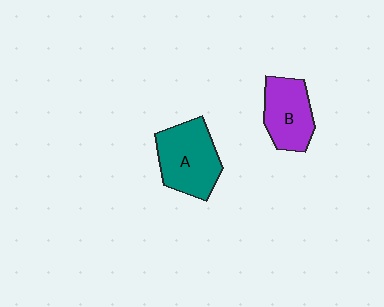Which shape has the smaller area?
Shape B (purple).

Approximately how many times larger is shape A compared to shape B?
Approximately 1.3 times.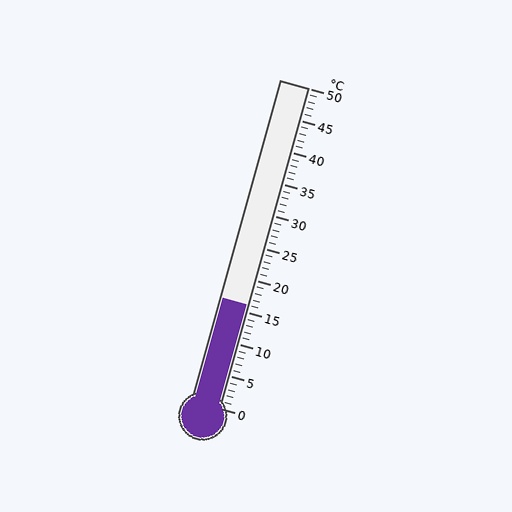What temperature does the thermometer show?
The thermometer shows approximately 16°C.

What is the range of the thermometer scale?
The thermometer scale ranges from 0°C to 50°C.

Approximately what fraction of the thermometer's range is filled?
The thermometer is filled to approximately 30% of its range.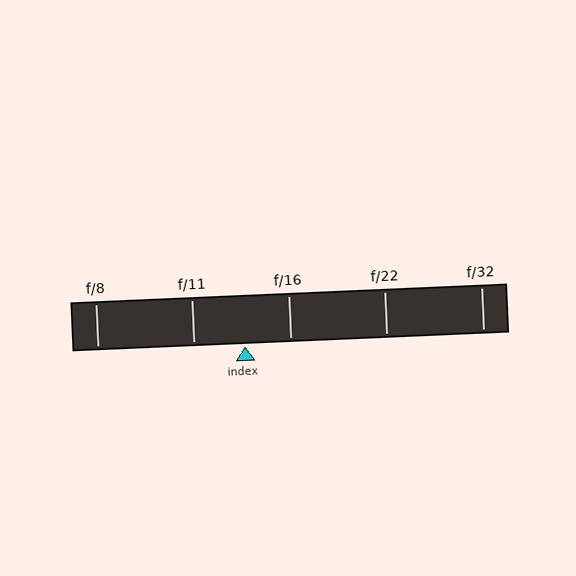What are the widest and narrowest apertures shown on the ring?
The widest aperture shown is f/8 and the narrowest is f/32.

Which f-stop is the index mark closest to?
The index mark is closest to f/16.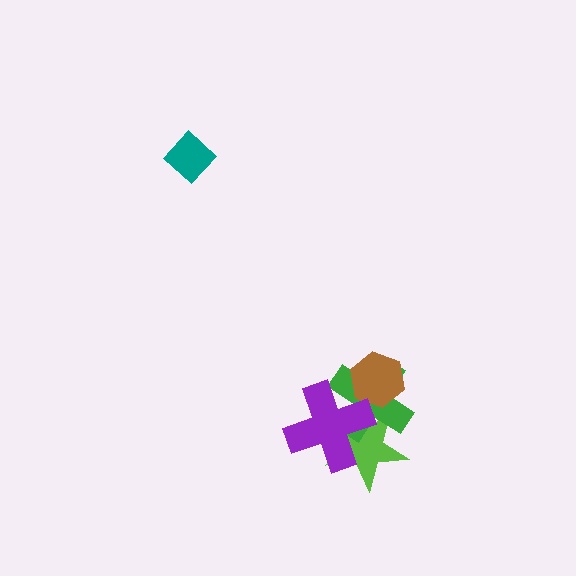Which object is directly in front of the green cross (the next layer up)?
The brown hexagon is directly in front of the green cross.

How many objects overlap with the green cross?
3 objects overlap with the green cross.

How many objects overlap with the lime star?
2 objects overlap with the lime star.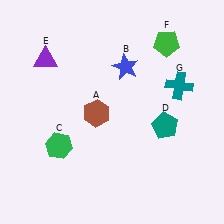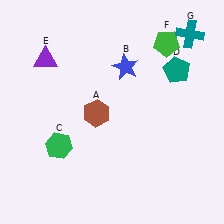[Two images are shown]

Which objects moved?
The objects that moved are: the teal pentagon (D), the teal cross (G).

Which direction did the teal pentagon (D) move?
The teal pentagon (D) moved up.